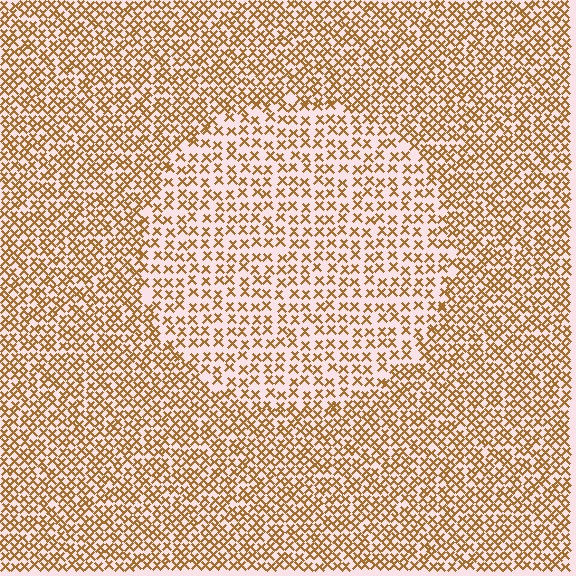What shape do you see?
I see a circle.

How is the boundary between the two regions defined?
The boundary is defined by a change in element density (approximately 1.7x ratio). All elements are the same color, size, and shape.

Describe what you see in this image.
The image contains small brown elements arranged at two different densities. A circle-shaped region is visible where the elements are less densely packed than the surrounding area.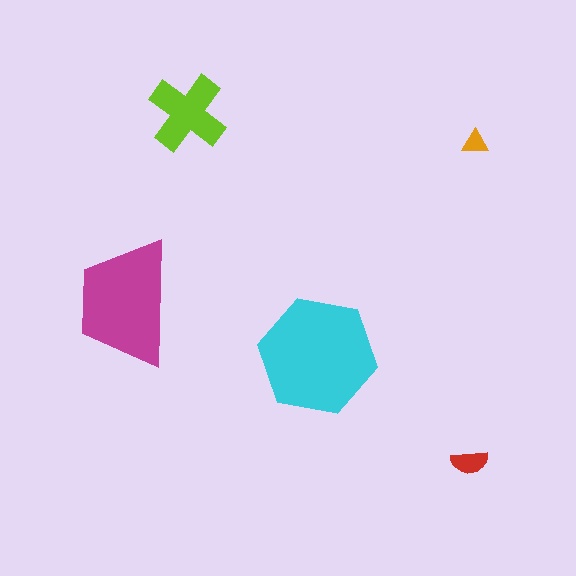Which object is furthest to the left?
The magenta trapezoid is leftmost.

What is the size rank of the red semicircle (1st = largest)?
4th.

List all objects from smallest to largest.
The orange triangle, the red semicircle, the lime cross, the magenta trapezoid, the cyan hexagon.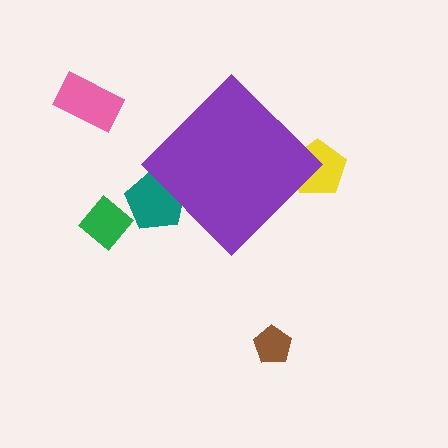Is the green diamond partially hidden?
No, the green diamond is fully visible.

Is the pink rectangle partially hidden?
No, the pink rectangle is fully visible.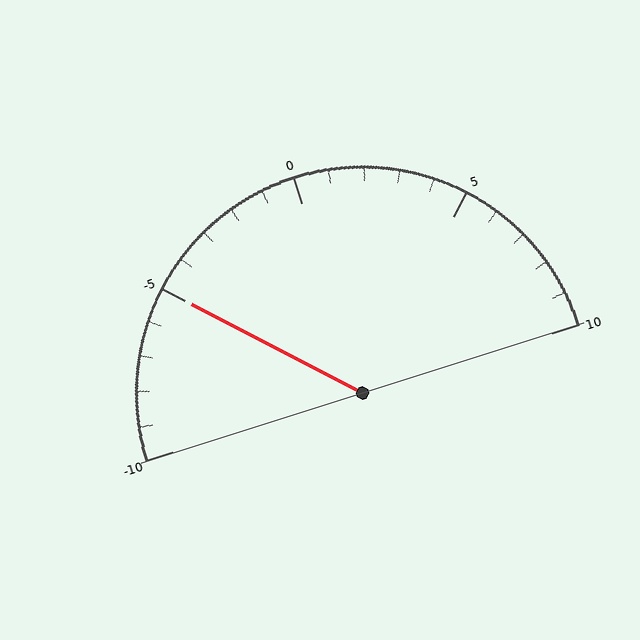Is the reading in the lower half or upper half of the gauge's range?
The reading is in the lower half of the range (-10 to 10).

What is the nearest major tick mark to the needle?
The nearest major tick mark is -5.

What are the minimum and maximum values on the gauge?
The gauge ranges from -10 to 10.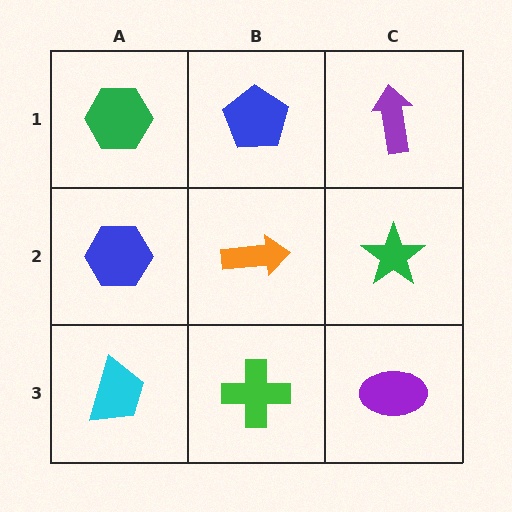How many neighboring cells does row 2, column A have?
3.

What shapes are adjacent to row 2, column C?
A purple arrow (row 1, column C), a purple ellipse (row 3, column C), an orange arrow (row 2, column B).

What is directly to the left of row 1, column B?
A green hexagon.